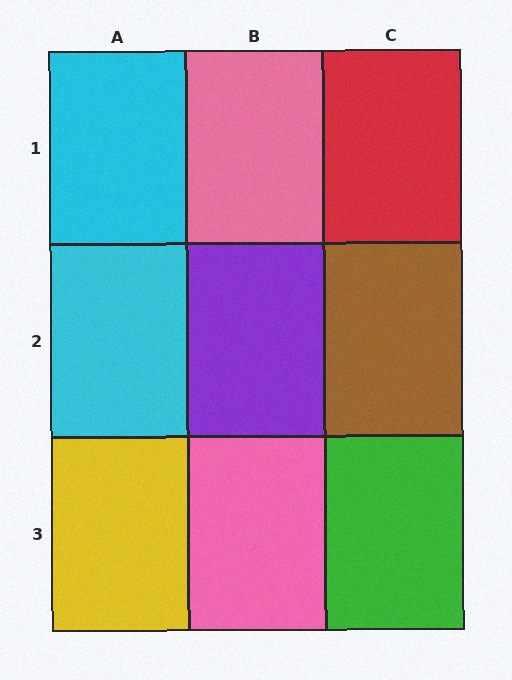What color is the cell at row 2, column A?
Cyan.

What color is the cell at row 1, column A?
Cyan.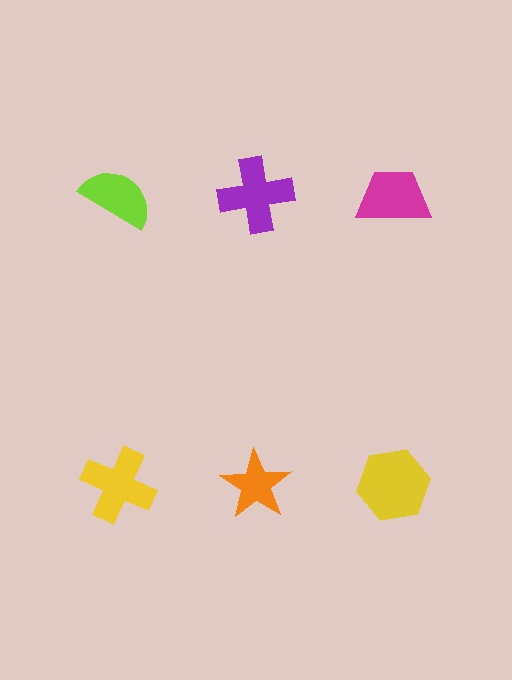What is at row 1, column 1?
A lime semicircle.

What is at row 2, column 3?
A yellow hexagon.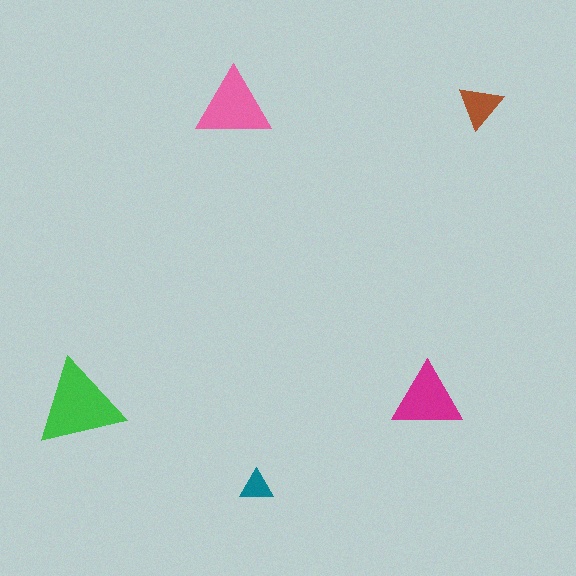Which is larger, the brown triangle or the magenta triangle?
The magenta one.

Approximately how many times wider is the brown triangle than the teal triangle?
About 1.5 times wider.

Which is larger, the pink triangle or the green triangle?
The green one.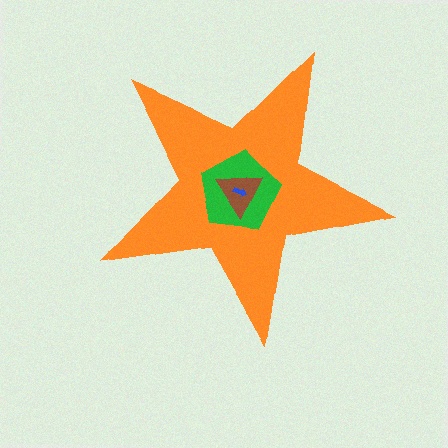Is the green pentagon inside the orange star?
Yes.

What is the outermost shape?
The orange star.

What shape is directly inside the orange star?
The green pentagon.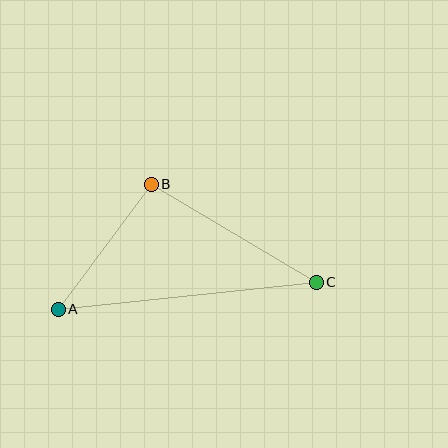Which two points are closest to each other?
Points A and B are closest to each other.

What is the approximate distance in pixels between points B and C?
The distance between B and C is approximately 192 pixels.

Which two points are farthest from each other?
Points A and C are farthest from each other.